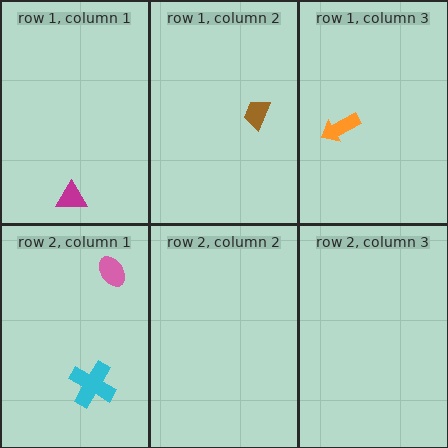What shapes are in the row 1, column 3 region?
The orange arrow.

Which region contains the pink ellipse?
The row 2, column 1 region.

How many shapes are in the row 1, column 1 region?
1.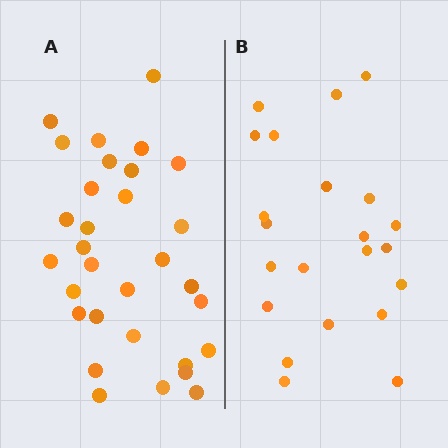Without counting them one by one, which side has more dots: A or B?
Region A (the left region) has more dots.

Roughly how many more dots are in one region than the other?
Region A has roughly 8 or so more dots than region B.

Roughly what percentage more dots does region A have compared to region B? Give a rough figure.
About 40% more.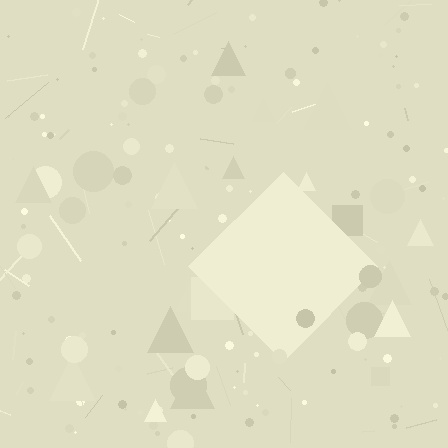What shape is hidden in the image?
A diamond is hidden in the image.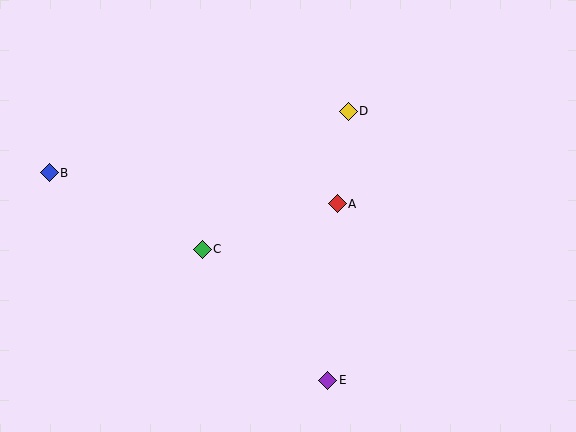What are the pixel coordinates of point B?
Point B is at (49, 173).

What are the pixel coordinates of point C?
Point C is at (202, 249).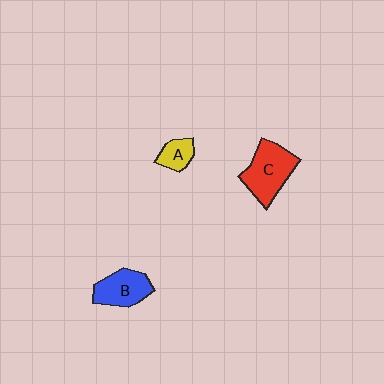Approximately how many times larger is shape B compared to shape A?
Approximately 1.8 times.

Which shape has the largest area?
Shape C (red).